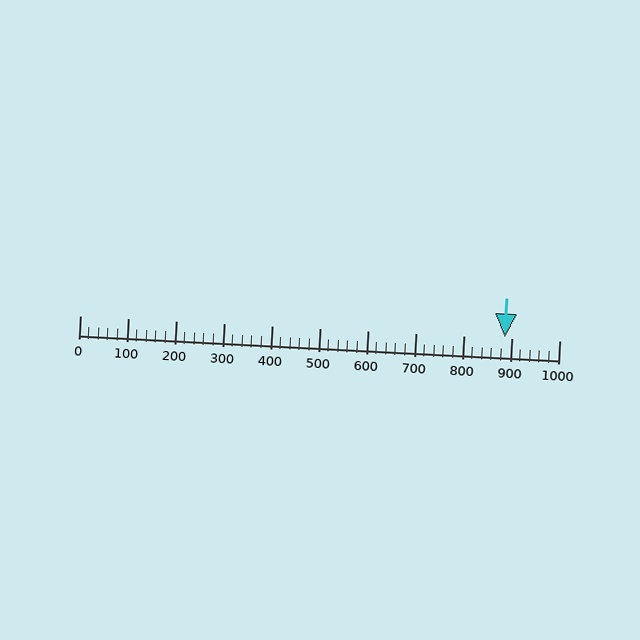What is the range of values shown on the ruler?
The ruler shows values from 0 to 1000.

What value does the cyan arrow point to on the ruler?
The cyan arrow points to approximately 887.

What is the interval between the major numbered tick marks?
The major tick marks are spaced 100 units apart.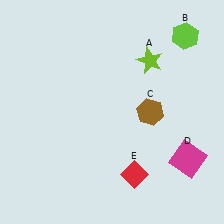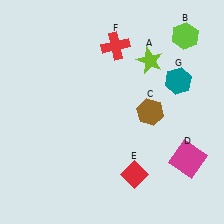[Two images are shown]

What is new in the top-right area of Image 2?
A red cross (F) was added in the top-right area of Image 2.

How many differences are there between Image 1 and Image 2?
There are 2 differences between the two images.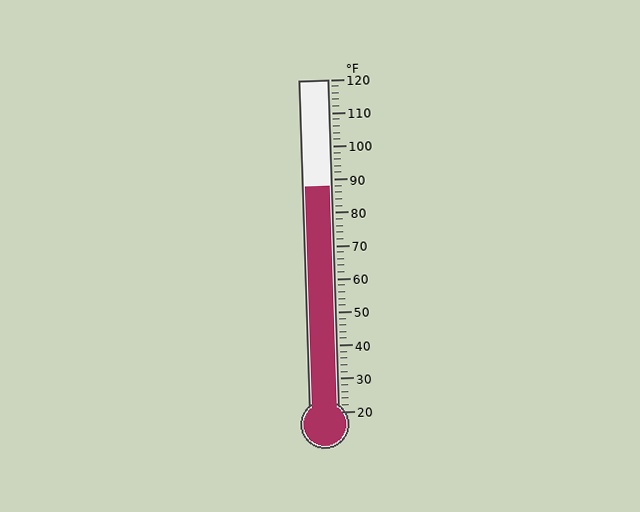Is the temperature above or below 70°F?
The temperature is above 70°F.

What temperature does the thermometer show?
The thermometer shows approximately 88°F.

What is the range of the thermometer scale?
The thermometer scale ranges from 20°F to 120°F.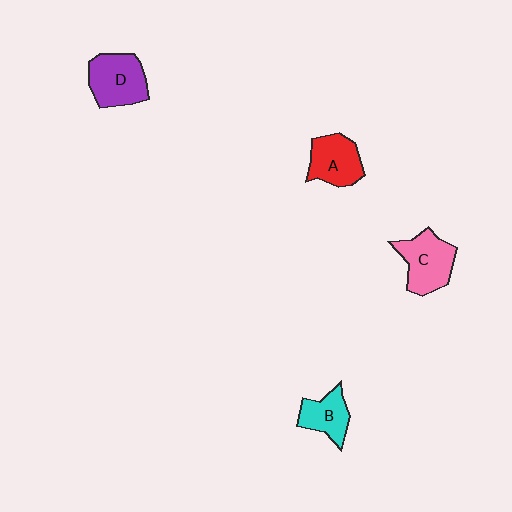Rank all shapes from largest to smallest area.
From largest to smallest: D (purple), C (pink), A (red), B (cyan).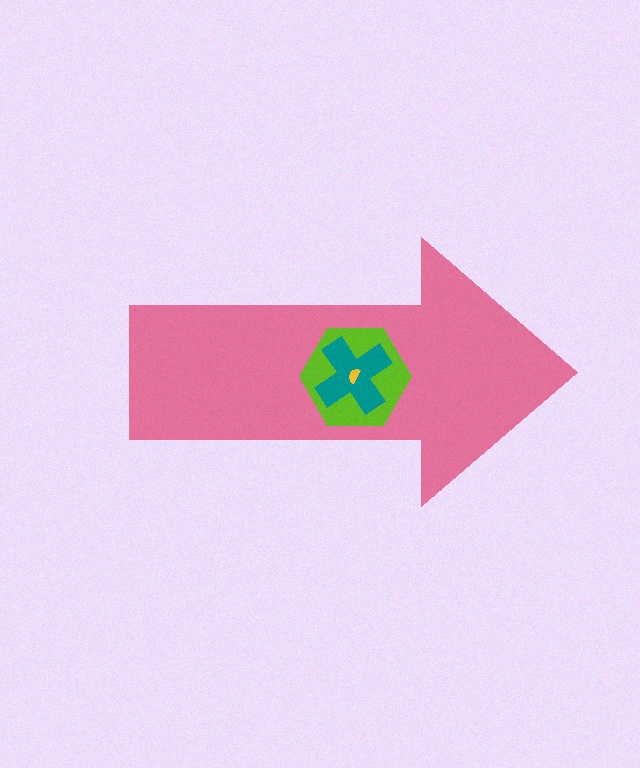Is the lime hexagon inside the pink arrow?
Yes.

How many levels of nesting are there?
4.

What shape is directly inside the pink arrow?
The lime hexagon.